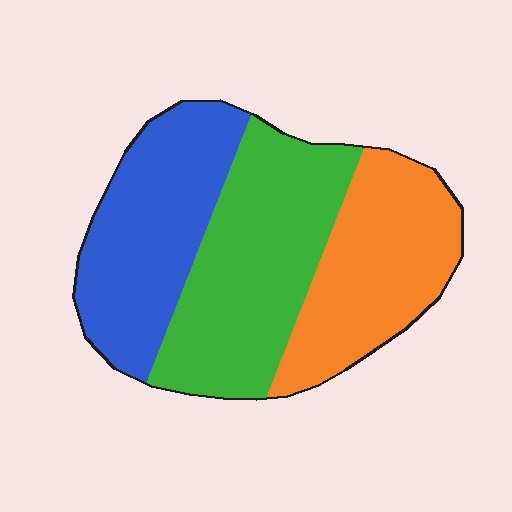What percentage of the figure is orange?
Orange covers roughly 30% of the figure.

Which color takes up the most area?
Green, at roughly 40%.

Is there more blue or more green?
Green.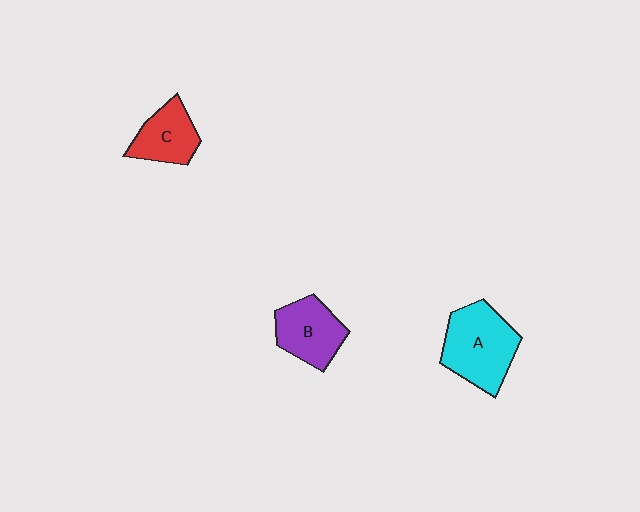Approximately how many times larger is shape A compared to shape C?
Approximately 1.6 times.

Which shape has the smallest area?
Shape C (red).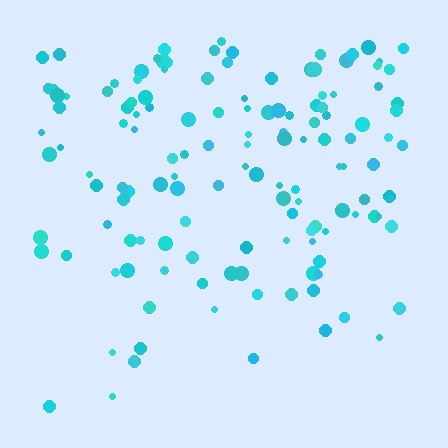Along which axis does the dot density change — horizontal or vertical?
Vertical.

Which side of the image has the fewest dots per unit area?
The bottom.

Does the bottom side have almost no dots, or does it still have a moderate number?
Still a moderate number, just noticeably fewer than the top.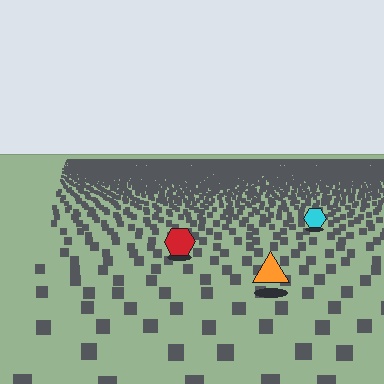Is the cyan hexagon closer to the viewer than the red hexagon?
No. The red hexagon is closer — you can tell from the texture gradient: the ground texture is coarser near it.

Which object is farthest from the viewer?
The cyan hexagon is farthest from the viewer. It appears smaller and the ground texture around it is denser.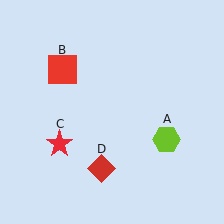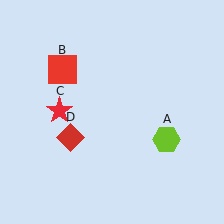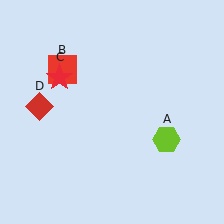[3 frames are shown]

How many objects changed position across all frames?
2 objects changed position: red star (object C), red diamond (object D).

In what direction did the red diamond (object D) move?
The red diamond (object D) moved up and to the left.